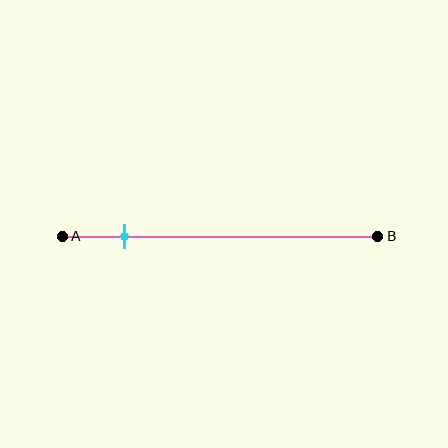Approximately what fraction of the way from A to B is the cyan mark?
The cyan mark is approximately 20% of the way from A to B.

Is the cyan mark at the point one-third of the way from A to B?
No, the mark is at about 20% from A, not at the 33% one-third point.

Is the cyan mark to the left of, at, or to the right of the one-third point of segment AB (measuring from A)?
The cyan mark is to the left of the one-third point of segment AB.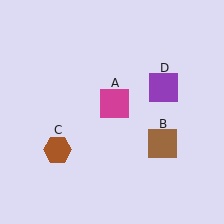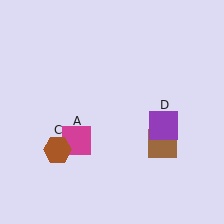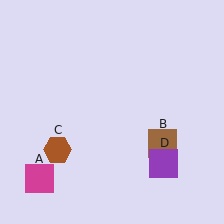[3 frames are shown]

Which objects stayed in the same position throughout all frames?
Brown square (object B) and brown hexagon (object C) remained stationary.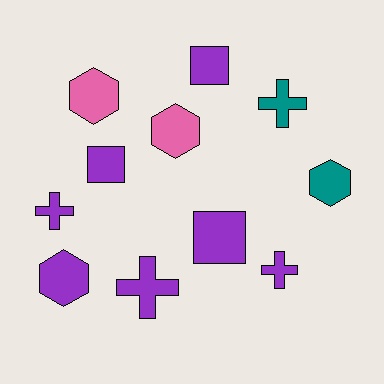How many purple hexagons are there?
There is 1 purple hexagon.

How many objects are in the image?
There are 11 objects.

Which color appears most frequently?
Purple, with 7 objects.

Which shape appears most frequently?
Cross, with 4 objects.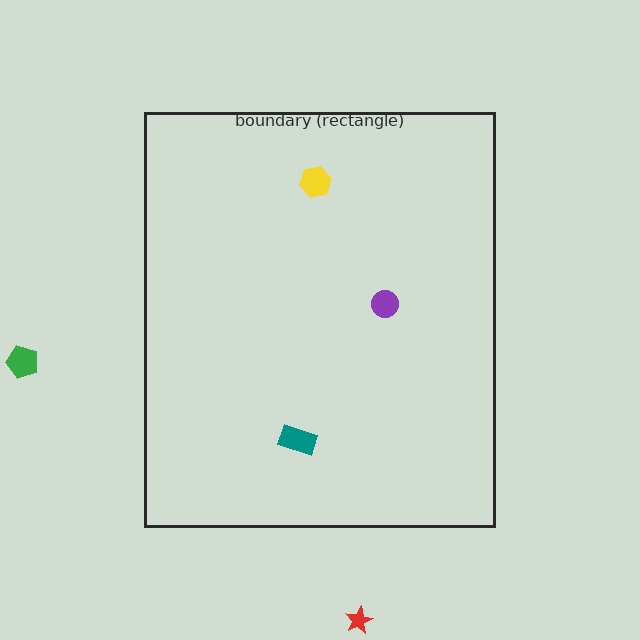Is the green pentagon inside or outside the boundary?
Outside.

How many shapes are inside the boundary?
3 inside, 2 outside.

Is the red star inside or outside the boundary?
Outside.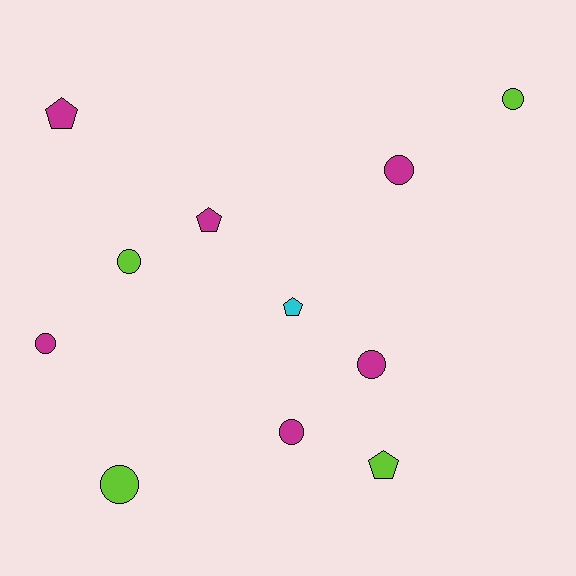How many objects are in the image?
There are 11 objects.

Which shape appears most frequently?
Circle, with 7 objects.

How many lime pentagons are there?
There is 1 lime pentagon.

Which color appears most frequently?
Magenta, with 6 objects.